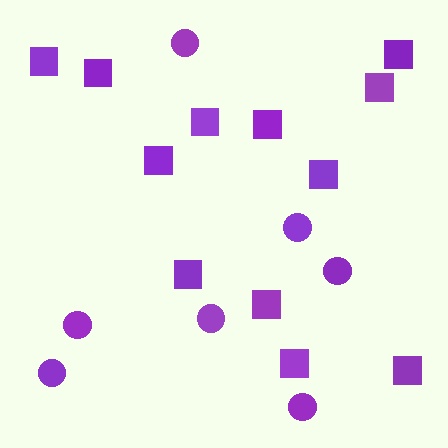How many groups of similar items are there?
There are 2 groups: one group of squares (12) and one group of circles (7).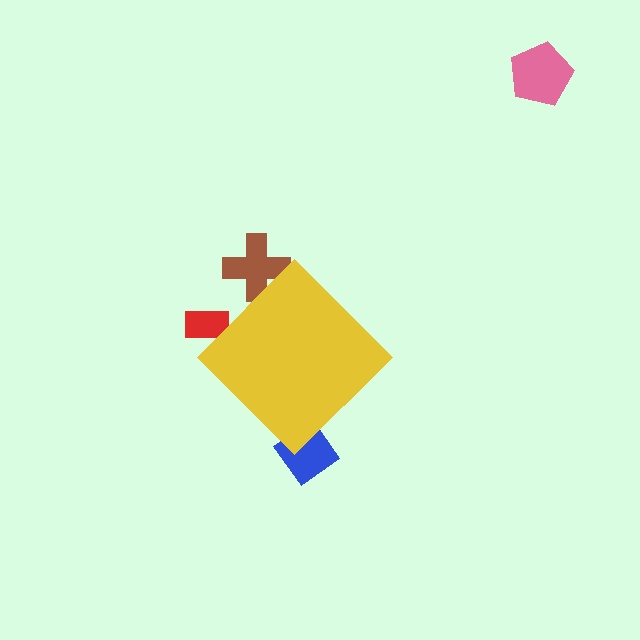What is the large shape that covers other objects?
A yellow diamond.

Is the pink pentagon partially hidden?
No, the pink pentagon is fully visible.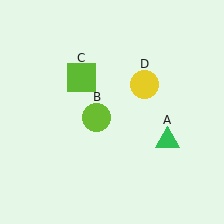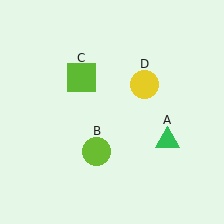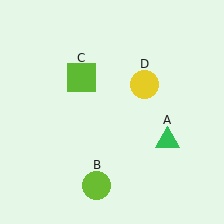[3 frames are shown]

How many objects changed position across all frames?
1 object changed position: lime circle (object B).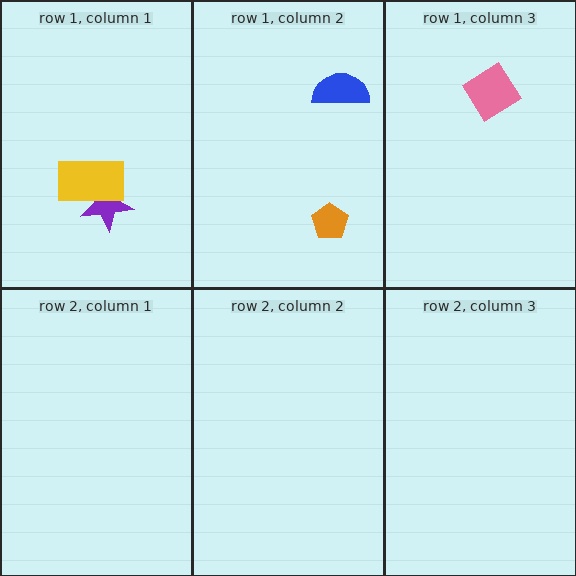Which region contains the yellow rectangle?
The row 1, column 1 region.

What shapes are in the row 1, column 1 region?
The purple star, the yellow rectangle.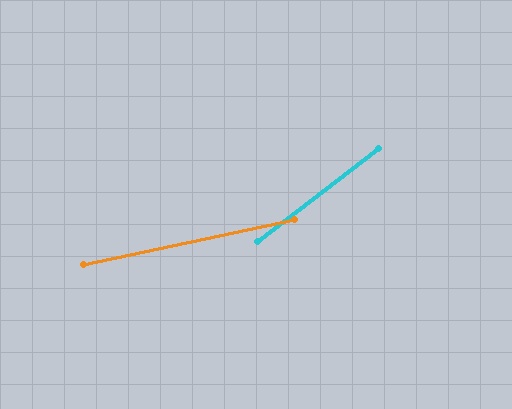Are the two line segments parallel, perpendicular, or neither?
Neither parallel nor perpendicular — they differ by about 25°.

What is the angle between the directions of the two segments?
Approximately 25 degrees.